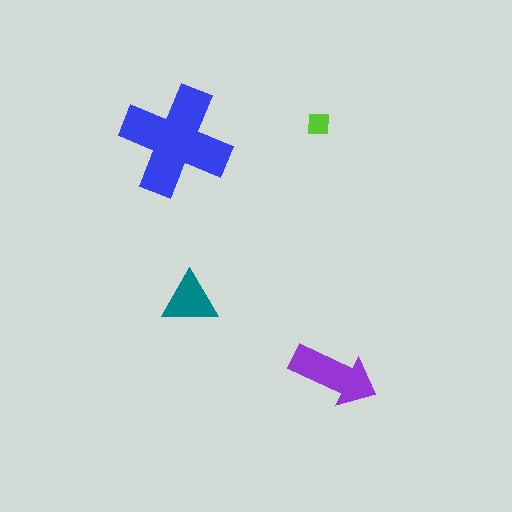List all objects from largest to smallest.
The blue cross, the purple arrow, the teal triangle, the lime square.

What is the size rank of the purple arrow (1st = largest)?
2nd.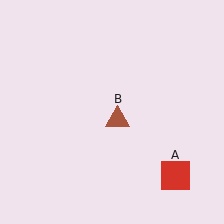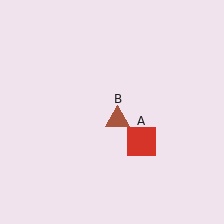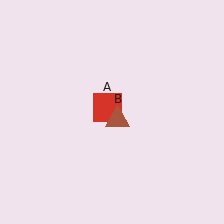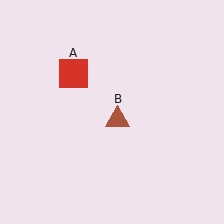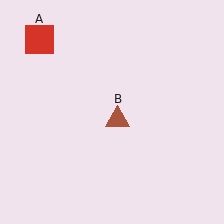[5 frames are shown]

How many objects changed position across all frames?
1 object changed position: red square (object A).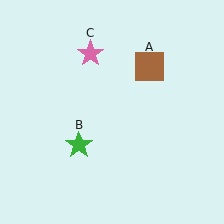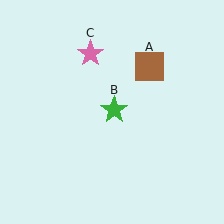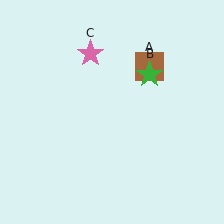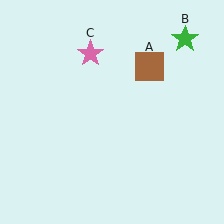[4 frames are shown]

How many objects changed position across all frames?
1 object changed position: green star (object B).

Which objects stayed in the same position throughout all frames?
Brown square (object A) and pink star (object C) remained stationary.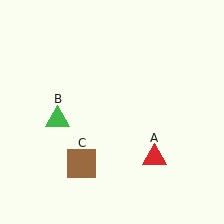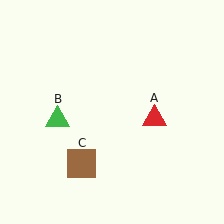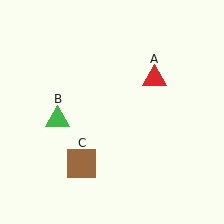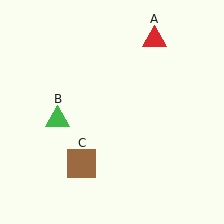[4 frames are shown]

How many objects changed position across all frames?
1 object changed position: red triangle (object A).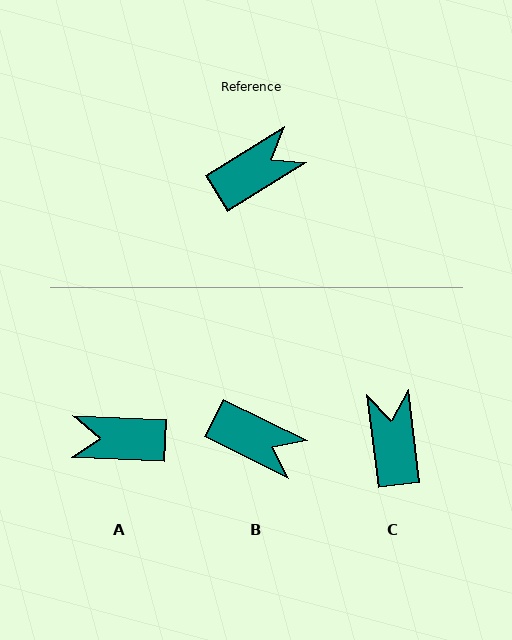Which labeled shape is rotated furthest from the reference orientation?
A, about 146 degrees away.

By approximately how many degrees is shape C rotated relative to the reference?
Approximately 66 degrees counter-clockwise.